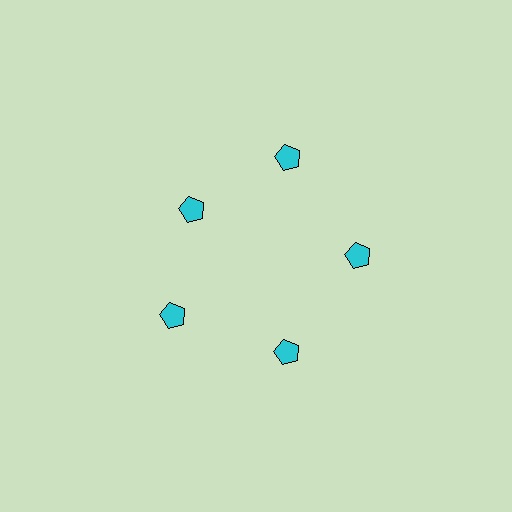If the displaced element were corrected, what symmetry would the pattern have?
It would have 5-fold rotational symmetry — the pattern would map onto itself every 72 degrees.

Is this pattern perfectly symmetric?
No. The 5 cyan pentagons are arranged in a ring, but one element near the 10 o'clock position is pulled inward toward the center, breaking the 5-fold rotational symmetry.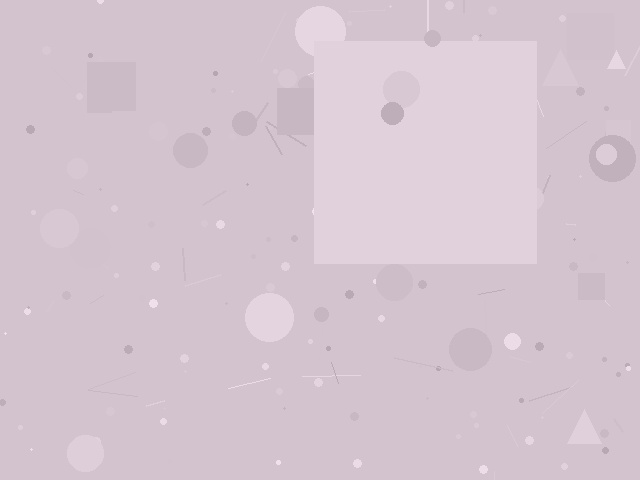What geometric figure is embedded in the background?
A square is embedded in the background.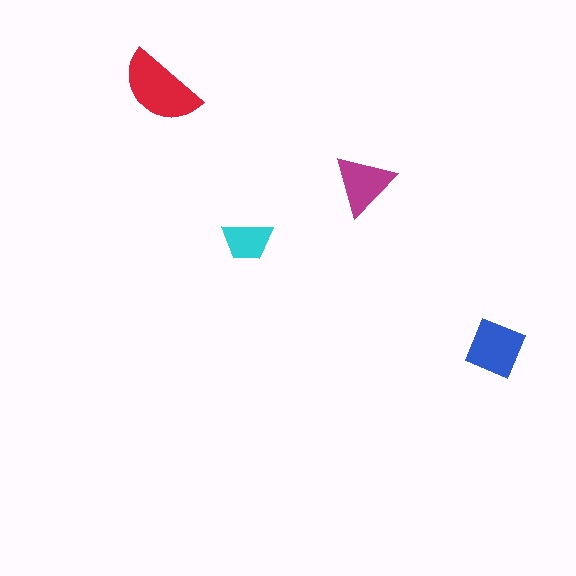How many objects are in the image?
There are 4 objects in the image.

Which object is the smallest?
The cyan trapezoid.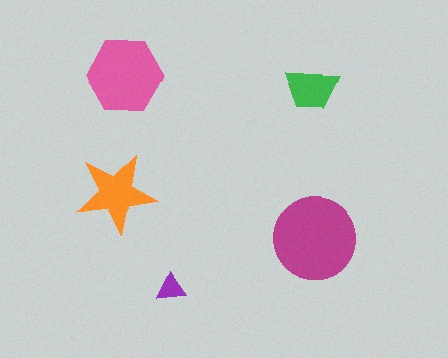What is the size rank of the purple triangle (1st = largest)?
5th.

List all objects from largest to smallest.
The magenta circle, the pink hexagon, the orange star, the green trapezoid, the purple triangle.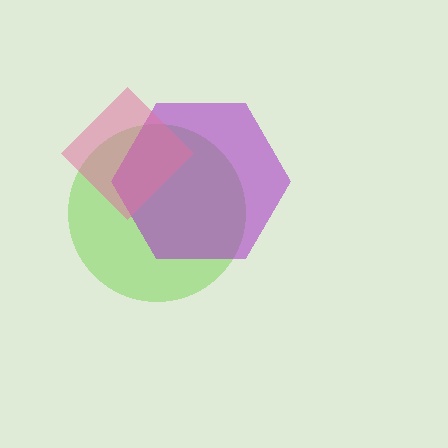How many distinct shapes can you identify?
There are 3 distinct shapes: a lime circle, a purple hexagon, a pink diamond.